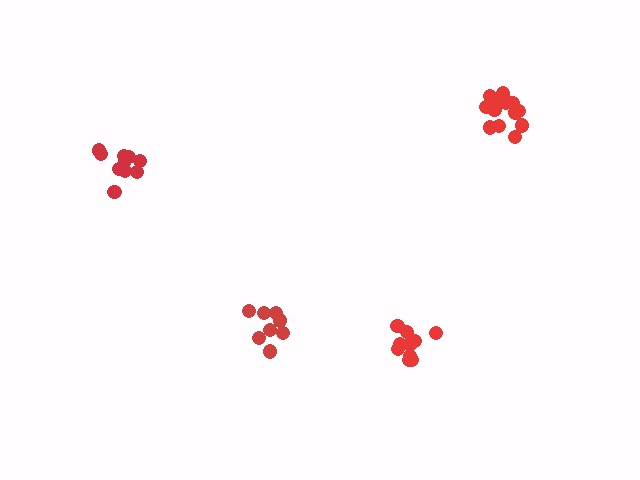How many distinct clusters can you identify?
There are 4 distinct clusters.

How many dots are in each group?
Group 1: 10 dots, Group 2: 10 dots, Group 3: 8 dots, Group 4: 14 dots (42 total).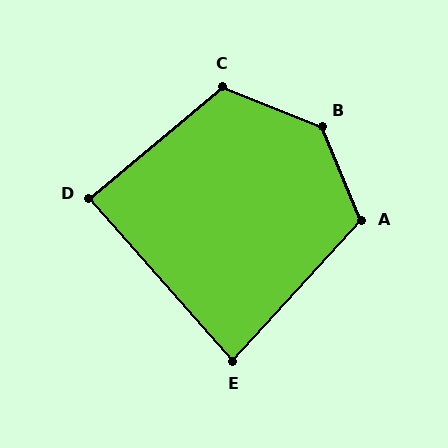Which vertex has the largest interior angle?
B, at approximately 135 degrees.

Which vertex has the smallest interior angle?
E, at approximately 84 degrees.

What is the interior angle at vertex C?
Approximately 118 degrees (obtuse).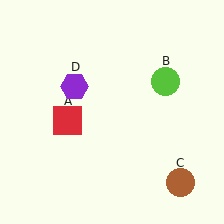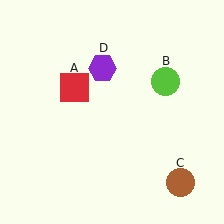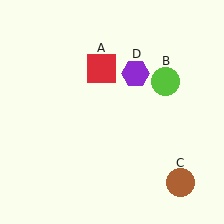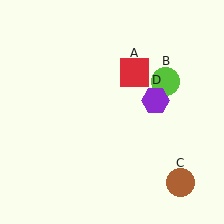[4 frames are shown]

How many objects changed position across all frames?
2 objects changed position: red square (object A), purple hexagon (object D).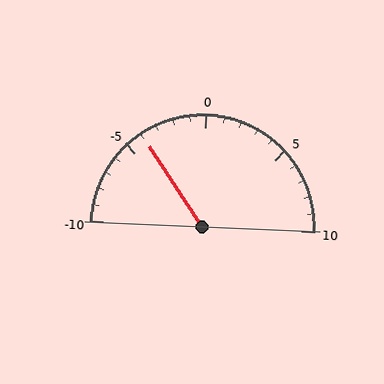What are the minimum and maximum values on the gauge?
The gauge ranges from -10 to 10.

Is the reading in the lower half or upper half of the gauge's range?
The reading is in the lower half of the range (-10 to 10).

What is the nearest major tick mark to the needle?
The nearest major tick mark is -5.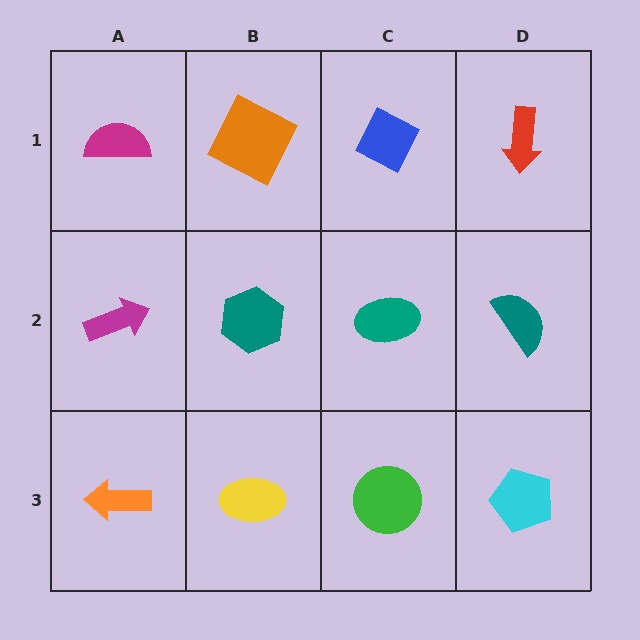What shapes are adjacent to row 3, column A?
A magenta arrow (row 2, column A), a yellow ellipse (row 3, column B).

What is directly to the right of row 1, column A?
An orange square.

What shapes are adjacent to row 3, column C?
A teal ellipse (row 2, column C), a yellow ellipse (row 3, column B), a cyan pentagon (row 3, column D).